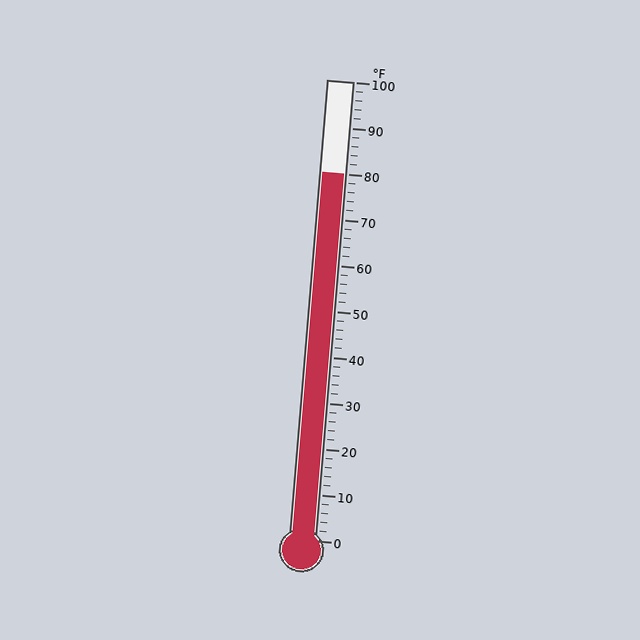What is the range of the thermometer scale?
The thermometer scale ranges from 0°F to 100°F.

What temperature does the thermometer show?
The thermometer shows approximately 80°F.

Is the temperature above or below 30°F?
The temperature is above 30°F.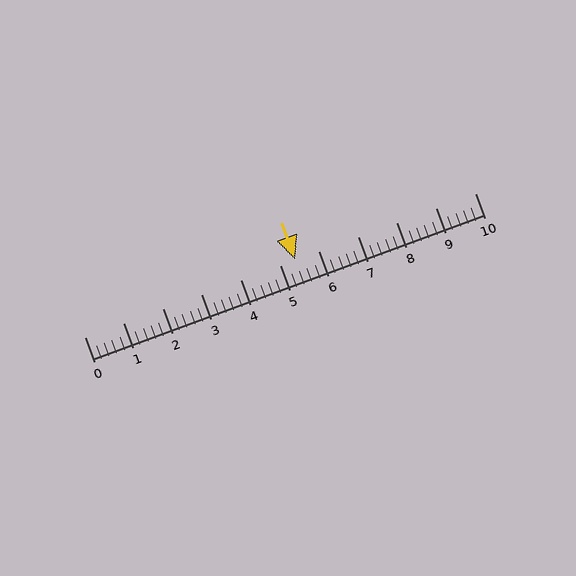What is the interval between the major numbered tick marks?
The major tick marks are spaced 1 units apart.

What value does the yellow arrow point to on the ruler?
The yellow arrow points to approximately 5.4.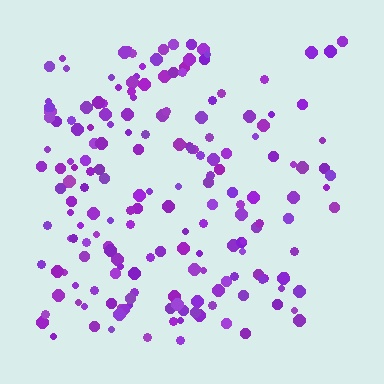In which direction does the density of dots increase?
From right to left, with the left side densest.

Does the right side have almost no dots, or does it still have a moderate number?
Still a moderate number, just noticeably fewer than the left.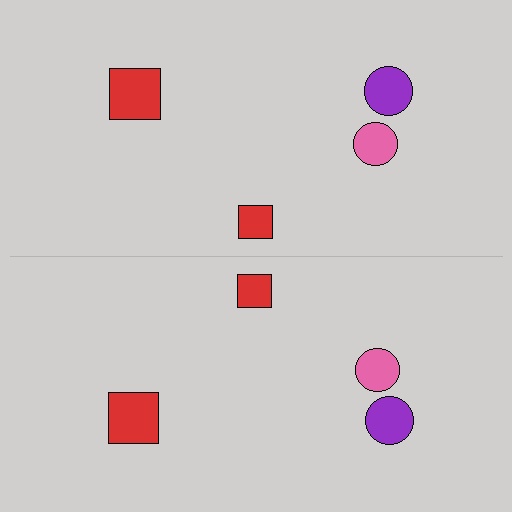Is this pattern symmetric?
Yes, this pattern has bilateral (reflection) symmetry.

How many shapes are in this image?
There are 8 shapes in this image.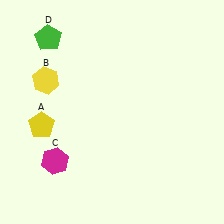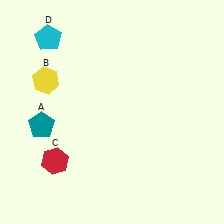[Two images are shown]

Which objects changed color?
A changed from yellow to teal. C changed from magenta to red. D changed from green to cyan.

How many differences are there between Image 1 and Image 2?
There are 3 differences between the two images.